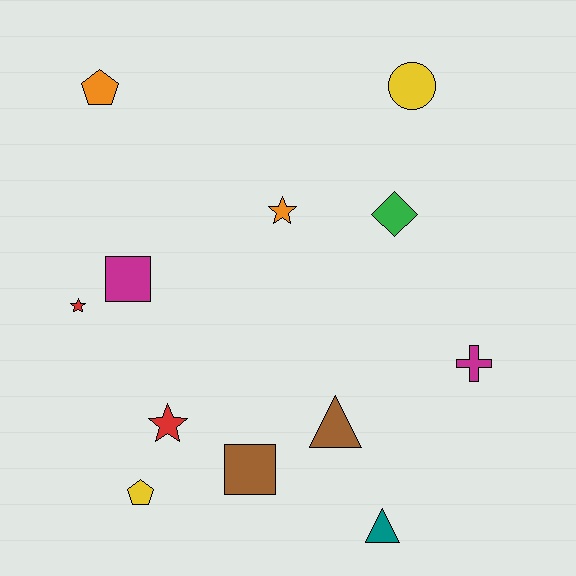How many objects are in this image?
There are 12 objects.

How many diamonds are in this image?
There is 1 diamond.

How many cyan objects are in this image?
There are no cyan objects.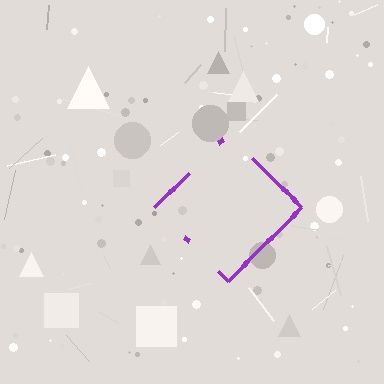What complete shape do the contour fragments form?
The contour fragments form a diamond.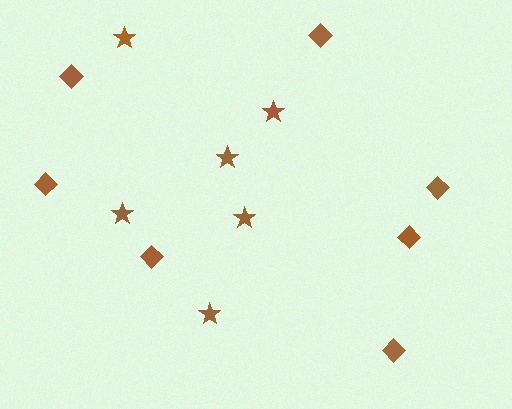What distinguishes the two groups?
There are 2 groups: one group of stars (6) and one group of diamonds (7).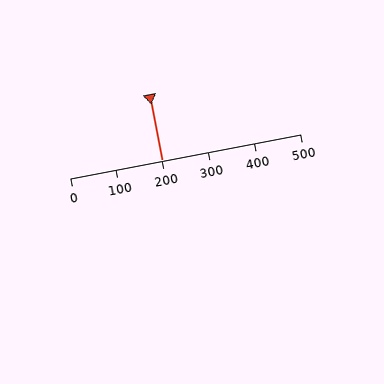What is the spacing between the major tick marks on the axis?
The major ticks are spaced 100 apart.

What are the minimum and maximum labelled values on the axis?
The axis runs from 0 to 500.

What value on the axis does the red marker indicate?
The marker indicates approximately 200.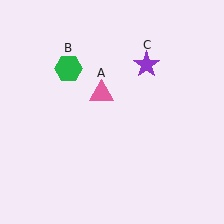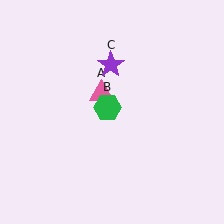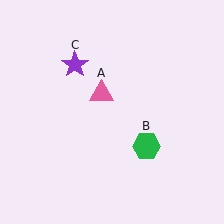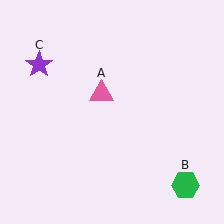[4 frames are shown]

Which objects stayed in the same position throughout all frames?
Pink triangle (object A) remained stationary.